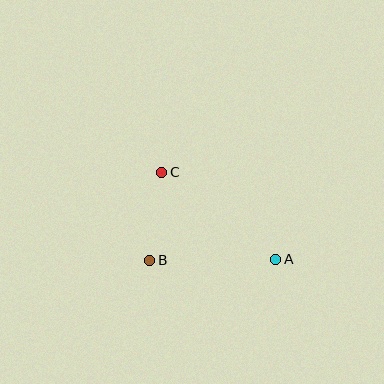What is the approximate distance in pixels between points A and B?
The distance between A and B is approximately 126 pixels.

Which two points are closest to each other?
Points B and C are closest to each other.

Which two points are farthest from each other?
Points A and C are farthest from each other.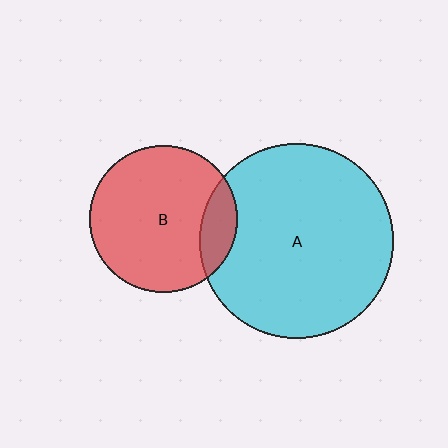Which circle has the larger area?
Circle A (cyan).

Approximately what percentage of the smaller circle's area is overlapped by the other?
Approximately 15%.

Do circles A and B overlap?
Yes.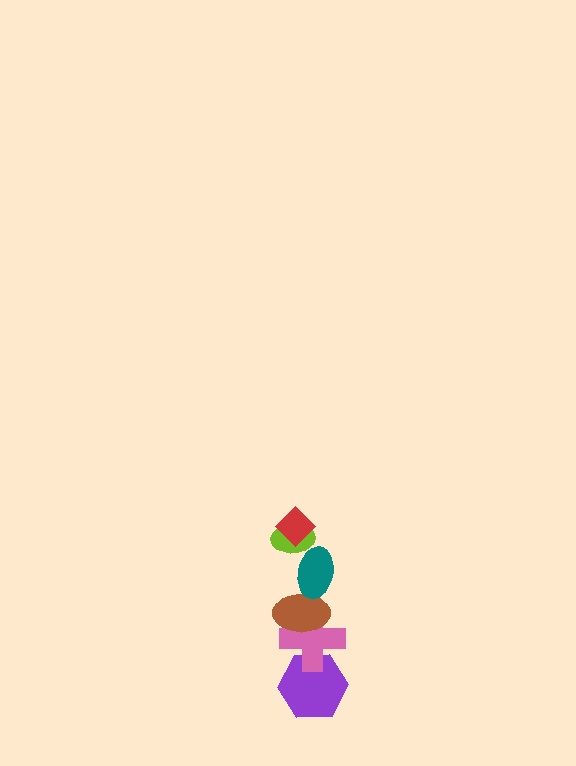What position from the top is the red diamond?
The red diamond is 1st from the top.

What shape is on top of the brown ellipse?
The teal ellipse is on top of the brown ellipse.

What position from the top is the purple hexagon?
The purple hexagon is 6th from the top.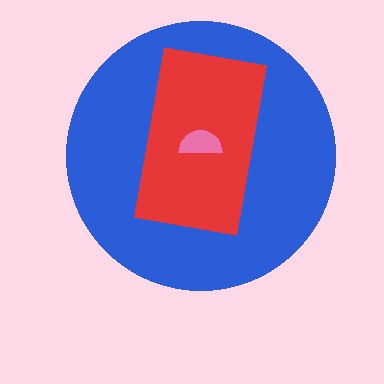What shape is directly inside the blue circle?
The red rectangle.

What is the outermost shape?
The blue circle.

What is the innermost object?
The pink semicircle.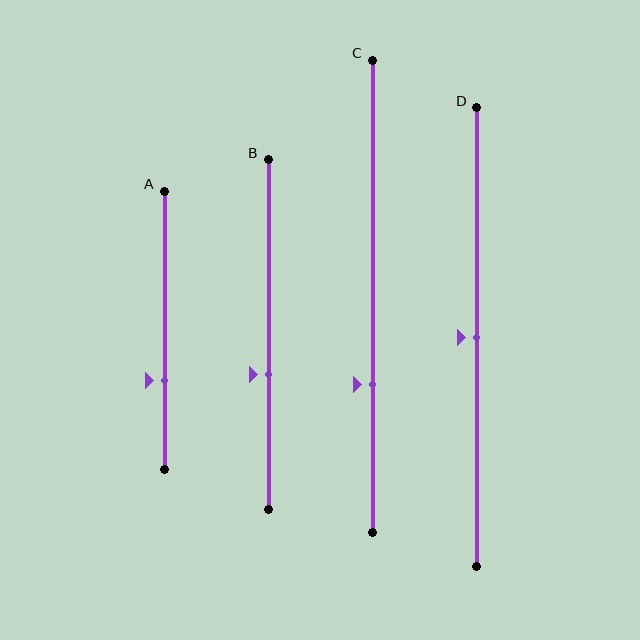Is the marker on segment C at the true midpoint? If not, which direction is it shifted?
No, the marker on segment C is shifted downward by about 19% of the segment length.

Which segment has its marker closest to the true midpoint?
Segment D has its marker closest to the true midpoint.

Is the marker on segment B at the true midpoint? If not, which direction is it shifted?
No, the marker on segment B is shifted downward by about 11% of the segment length.